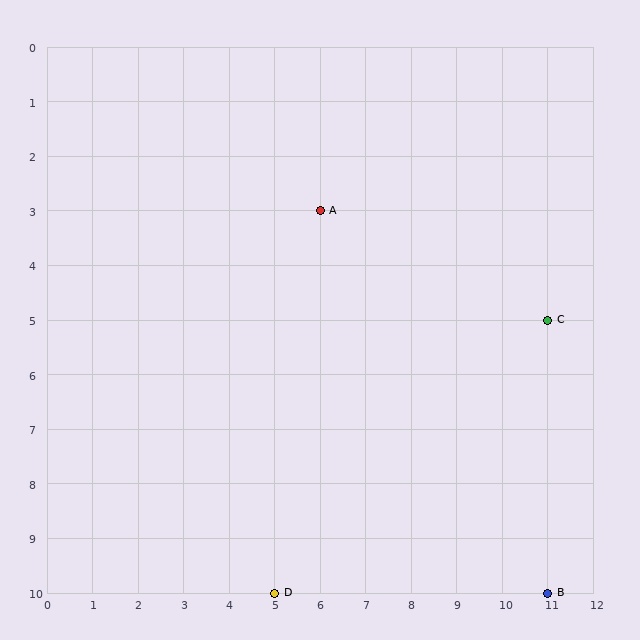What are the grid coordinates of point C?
Point C is at grid coordinates (11, 5).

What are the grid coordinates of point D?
Point D is at grid coordinates (5, 10).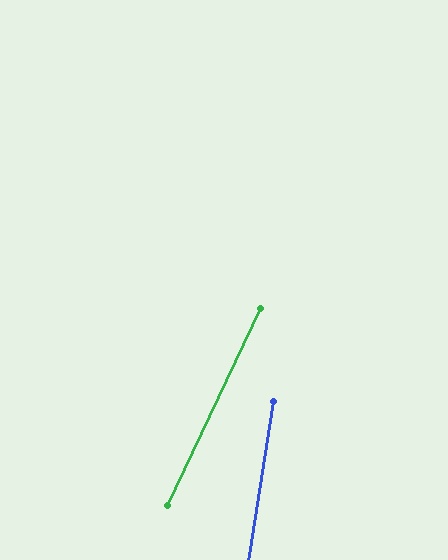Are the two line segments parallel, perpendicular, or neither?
Neither parallel nor perpendicular — they differ by about 17°.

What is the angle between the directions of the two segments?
Approximately 17 degrees.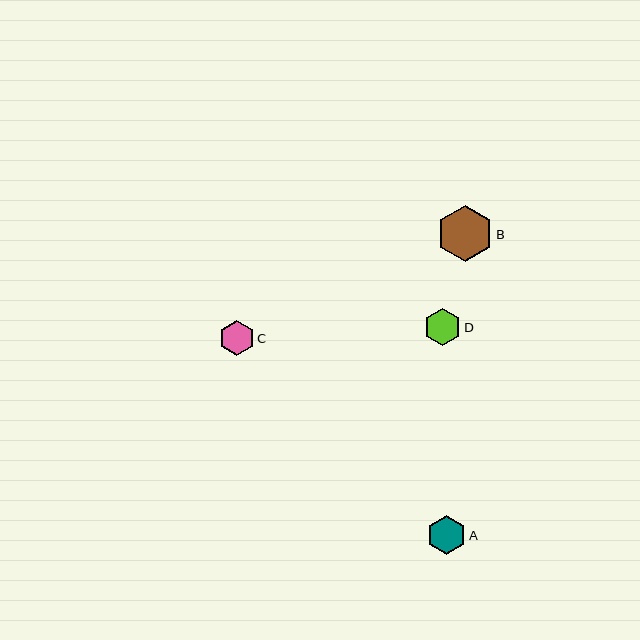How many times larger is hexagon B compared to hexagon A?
Hexagon B is approximately 1.4 times the size of hexagon A.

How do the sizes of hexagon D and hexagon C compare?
Hexagon D and hexagon C are approximately the same size.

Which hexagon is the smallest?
Hexagon C is the smallest with a size of approximately 35 pixels.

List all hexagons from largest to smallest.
From largest to smallest: B, A, D, C.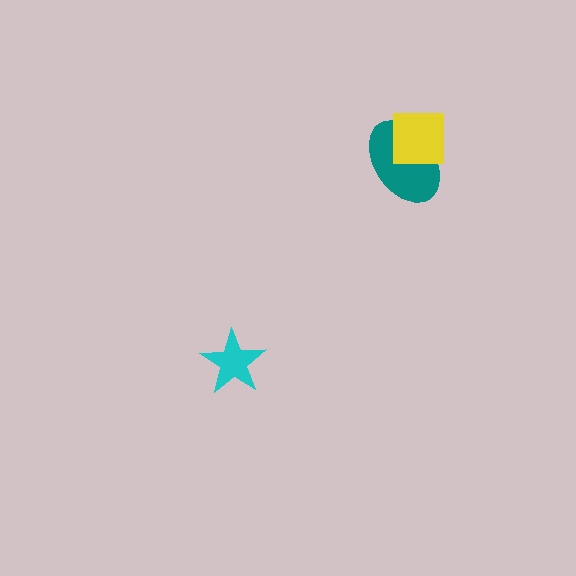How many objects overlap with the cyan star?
0 objects overlap with the cyan star.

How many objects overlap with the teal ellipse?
1 object overlaps with the teal ellipse.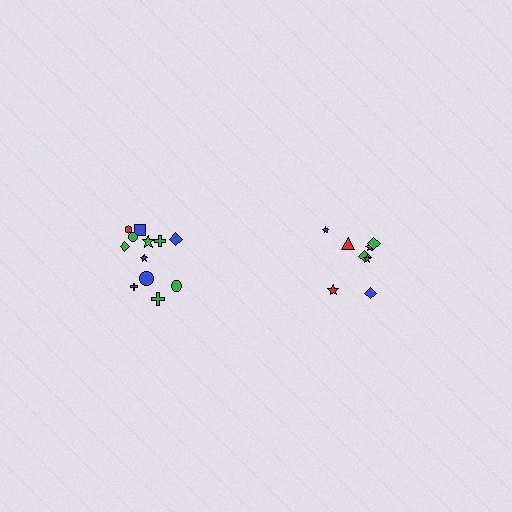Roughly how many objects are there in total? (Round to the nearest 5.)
Roughly 20 objects in total.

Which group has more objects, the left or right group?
The left group.